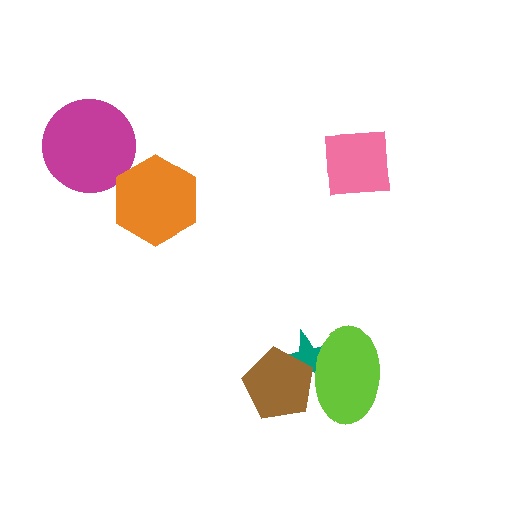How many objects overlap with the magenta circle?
0 objects overlap with the magenta circle.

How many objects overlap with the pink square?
0 objects overlap with the pink square.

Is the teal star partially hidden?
Yes, it is partially covered by another shape.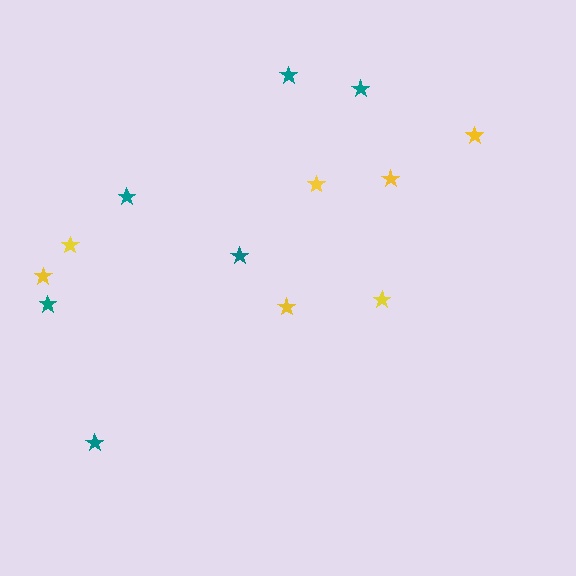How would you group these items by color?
There are 2 groups: one group of teal stars (6) and one group of yellow stars (7).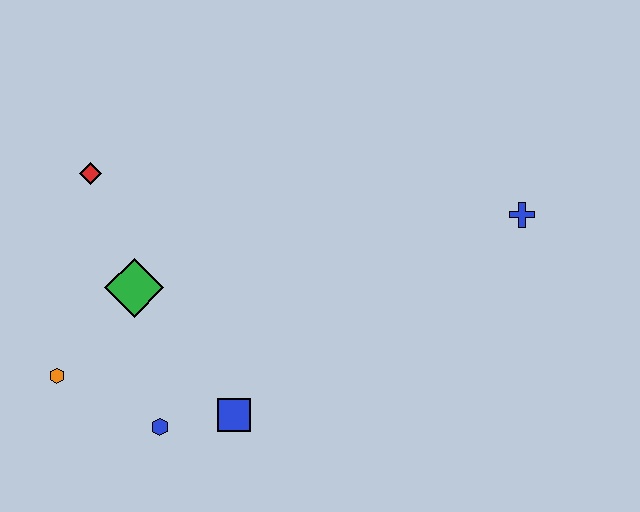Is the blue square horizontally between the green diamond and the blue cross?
Yes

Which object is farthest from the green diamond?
The blue cross is farthest from the green diamond.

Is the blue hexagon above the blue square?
No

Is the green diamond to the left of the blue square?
Yes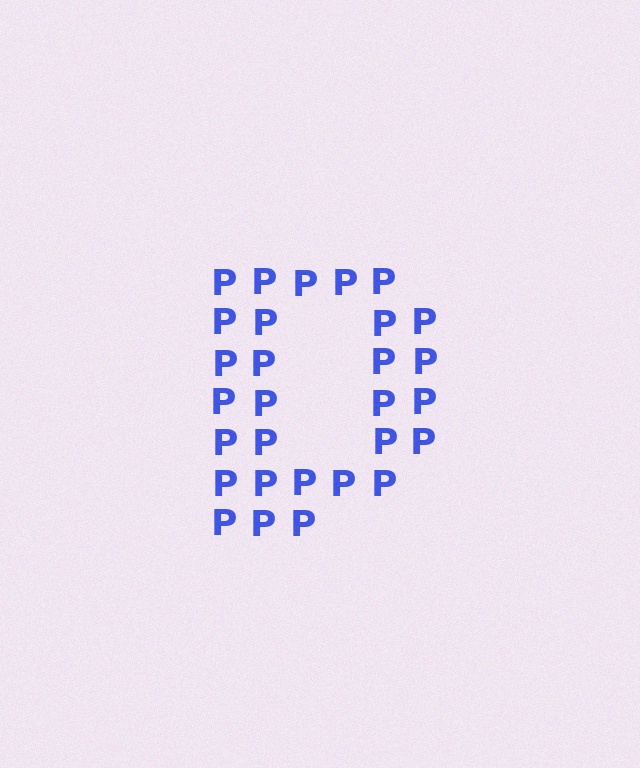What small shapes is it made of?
It is made of small letter P's.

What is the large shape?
The large shape is the letter D.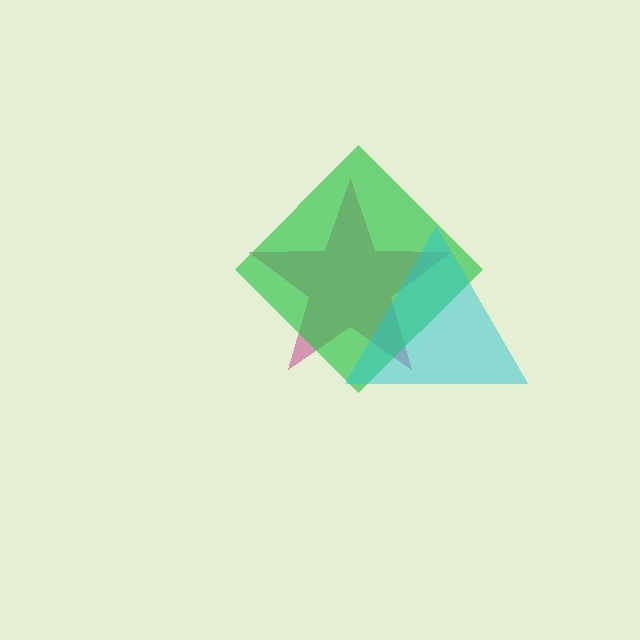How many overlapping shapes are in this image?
There are 3 overlapping shapes in the image.